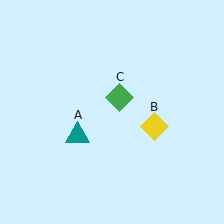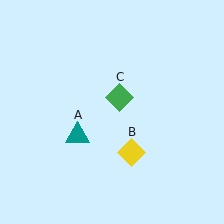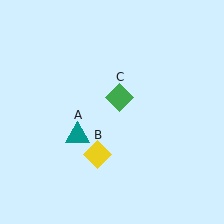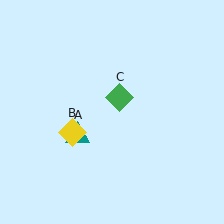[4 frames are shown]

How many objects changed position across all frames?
1 object changed position: yellow diamond (object B).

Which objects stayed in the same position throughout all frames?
Teal triangle (object A) and green diamond (object C) remained stationary.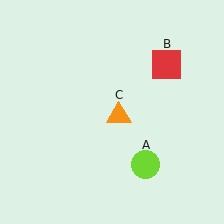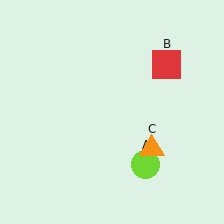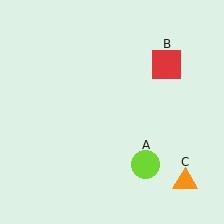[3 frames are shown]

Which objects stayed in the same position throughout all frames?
Lime circle (object A) and red square (object B) remained stationary.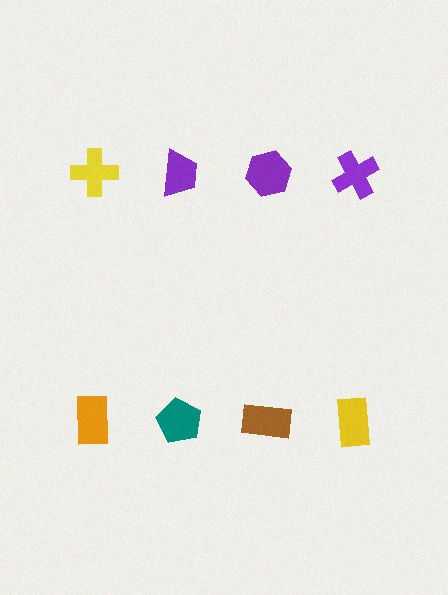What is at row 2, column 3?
A brown rectangle.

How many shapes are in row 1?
4 shapes.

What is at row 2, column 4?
A yellow rectangle.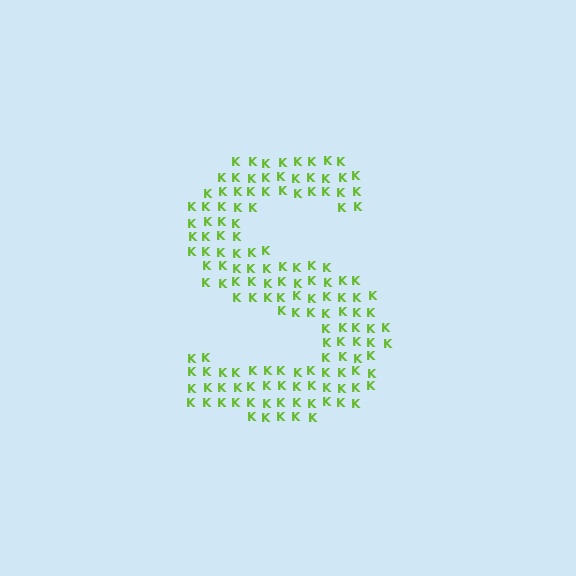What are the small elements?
The small elements are letter K's.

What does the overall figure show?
The overall figure shows the letter S.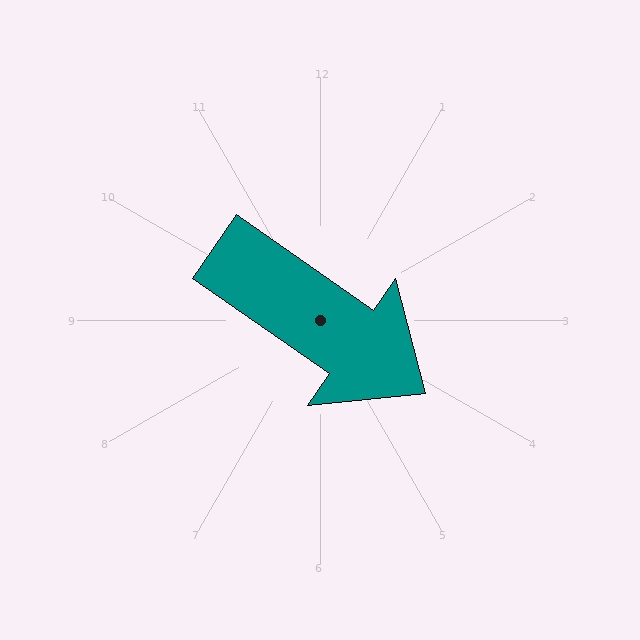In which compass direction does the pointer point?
Southeast.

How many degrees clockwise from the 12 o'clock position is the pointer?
Approximately 125 degrees.